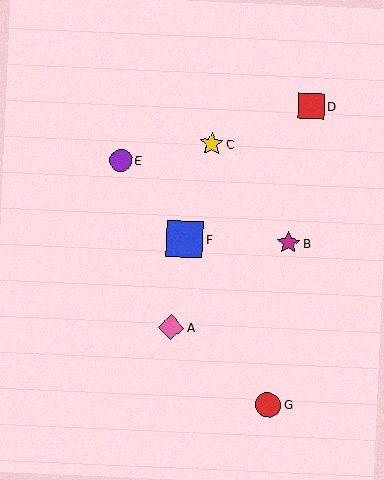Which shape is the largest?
The blue square (labeled F) is the largest.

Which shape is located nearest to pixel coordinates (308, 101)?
The red square (labeled D) at (311, 106) is nearest to that location.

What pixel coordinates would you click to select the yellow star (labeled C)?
Click at (212, 144) to select the yellow star C.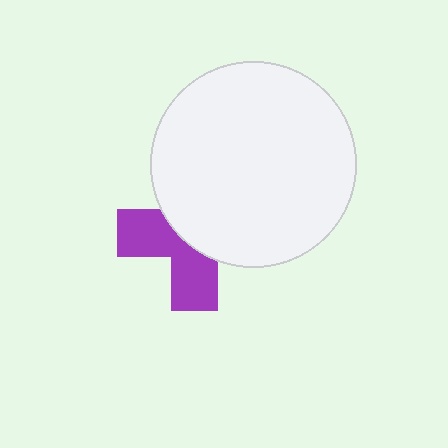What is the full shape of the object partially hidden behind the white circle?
The partially hidden object is a purple cross.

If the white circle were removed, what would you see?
You would see the complete purple cross.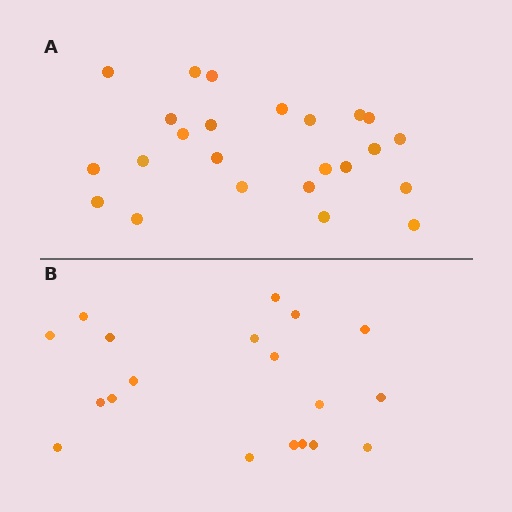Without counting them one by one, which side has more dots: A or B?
Region A (the top region) has more dots.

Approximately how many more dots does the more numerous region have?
Region A has about 5 more dots than region B.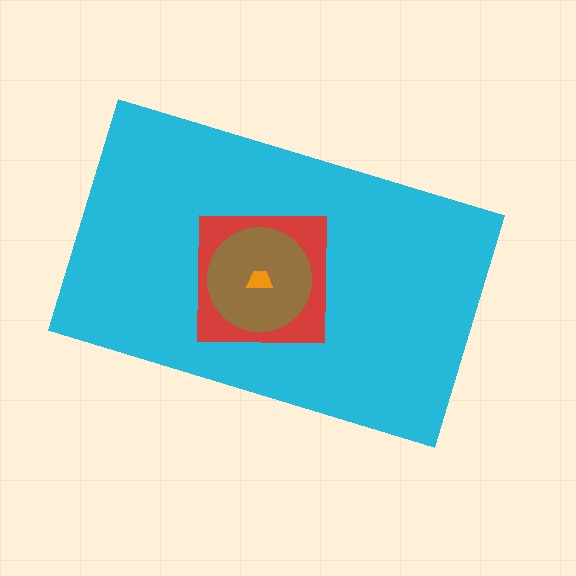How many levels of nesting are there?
4.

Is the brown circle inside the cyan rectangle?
Yes.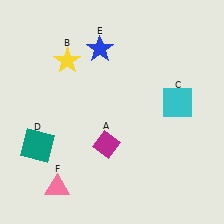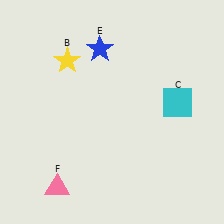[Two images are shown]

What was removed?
The magenta diamond (A), the teal square (D) were removed in Image 2.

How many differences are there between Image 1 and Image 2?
There are 2 differences between the two images.